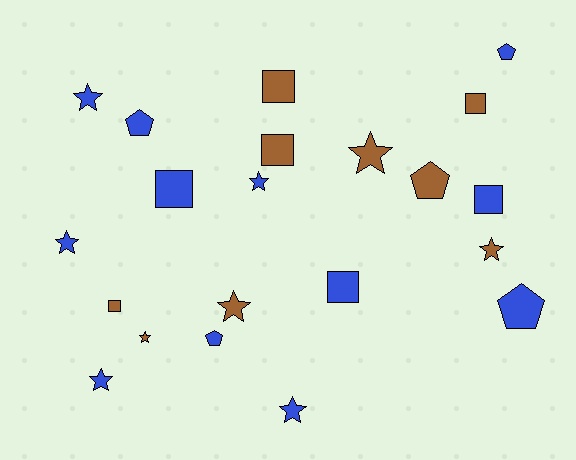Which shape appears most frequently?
Star, with 9 objects.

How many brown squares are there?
There are 4 brown squares.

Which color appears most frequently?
Blue, with 12 objects.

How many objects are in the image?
There are 21 objects.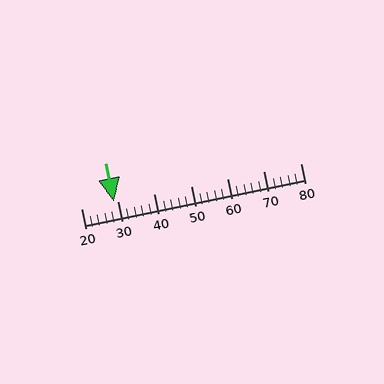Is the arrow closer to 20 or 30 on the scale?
The arrow is closer to 30.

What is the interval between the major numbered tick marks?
The major tick marks are spaced 10 units apart.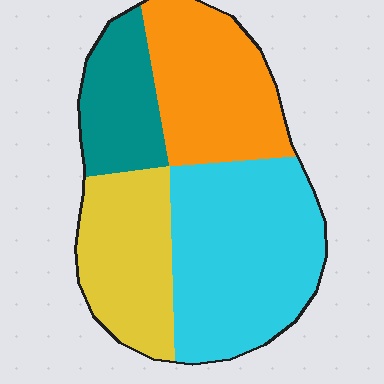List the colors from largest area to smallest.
From largest to smallest: cyan, orange, yellow, teal.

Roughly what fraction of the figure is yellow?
Yellow takes up about one fifth (1/5) of the figure.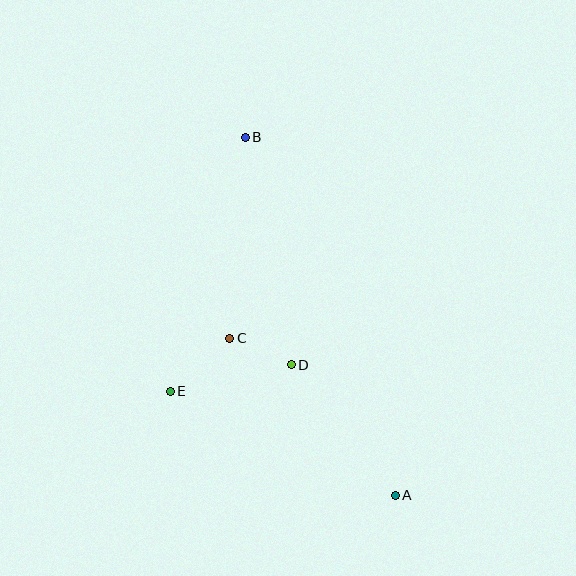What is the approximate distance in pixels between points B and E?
The distance between B and E is approximately 265 pixels.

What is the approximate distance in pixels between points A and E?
The distance between A and E is approximately 247 pixels.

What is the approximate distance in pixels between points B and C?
The distance between B and C is approximately 201 pixels.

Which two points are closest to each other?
Points C and D are closest to each other.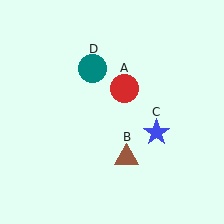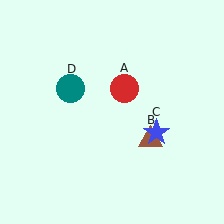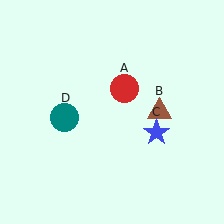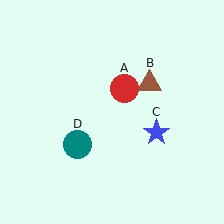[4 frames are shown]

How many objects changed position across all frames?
2 objects changed position: brown triangle (object B), teal circle (object D).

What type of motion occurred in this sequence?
The brown triangle (object B), teal circle (object D) rotated counterclockwise around the center of the scene.